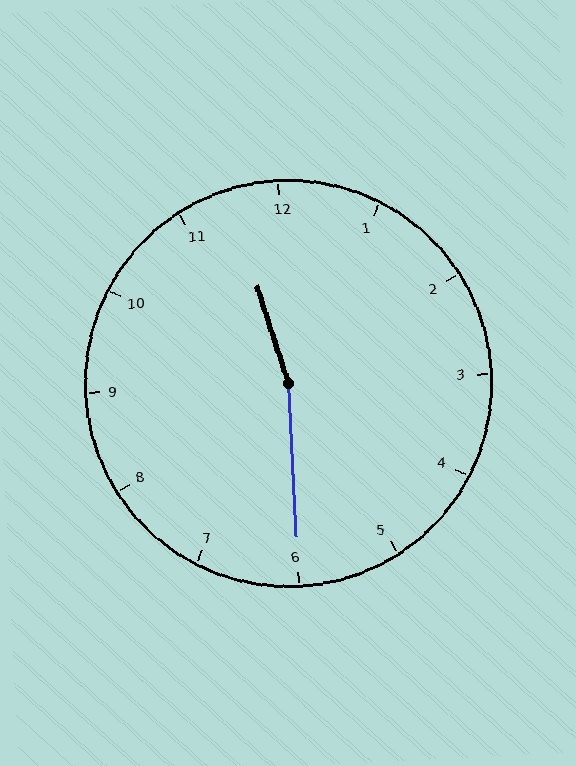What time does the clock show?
11:30.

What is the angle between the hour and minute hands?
Approximately 165 degrees.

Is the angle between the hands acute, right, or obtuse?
It is obtuse.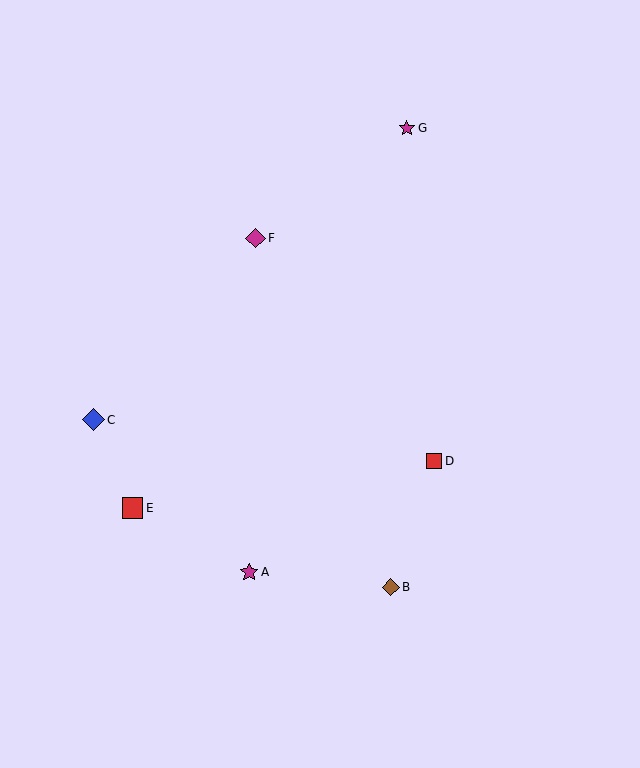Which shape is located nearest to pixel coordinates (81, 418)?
The blue diamond (labeled C) at (93, 420) is nearest to that location.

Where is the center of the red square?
The center of the red square is at (434, 461).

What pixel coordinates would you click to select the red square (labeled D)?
Click at (434, 461) to select the red square D.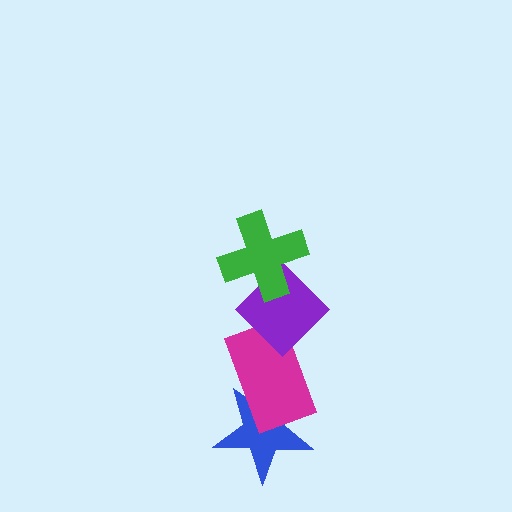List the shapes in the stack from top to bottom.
From top to bottom: the green cross, the purple diamond, the magenta rectangle, the blue star.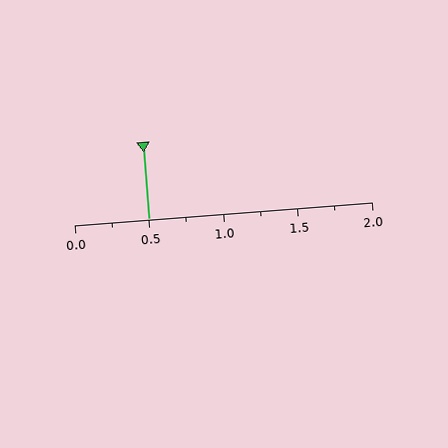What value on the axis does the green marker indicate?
The marker indicates approximately 0.5.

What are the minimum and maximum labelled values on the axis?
The axis runs from 0.0 to 2.0.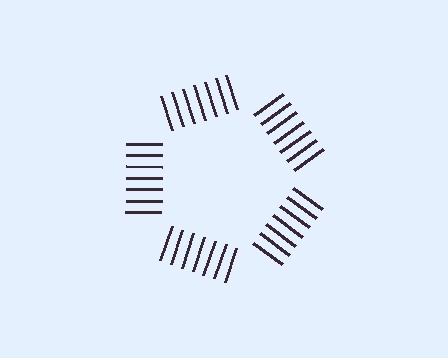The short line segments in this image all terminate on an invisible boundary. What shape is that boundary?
An illusory pentagon — the line segments terminate on its edges but no continuous stroke is drawn.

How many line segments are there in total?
35 — 7 along each of the 5 edges.